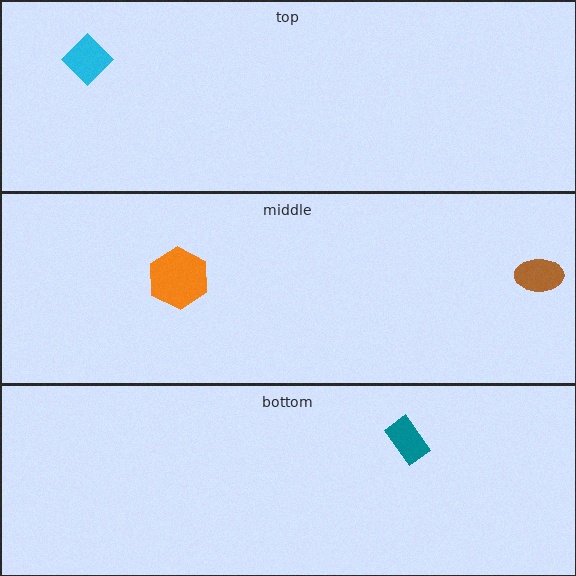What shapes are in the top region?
The cyan diamond.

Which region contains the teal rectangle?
The bottom region.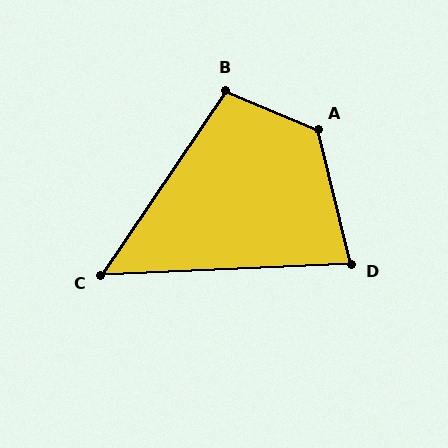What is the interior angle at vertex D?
Approximately 79 degrees (acute).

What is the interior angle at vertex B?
Approximately 101 degrees (obtuse).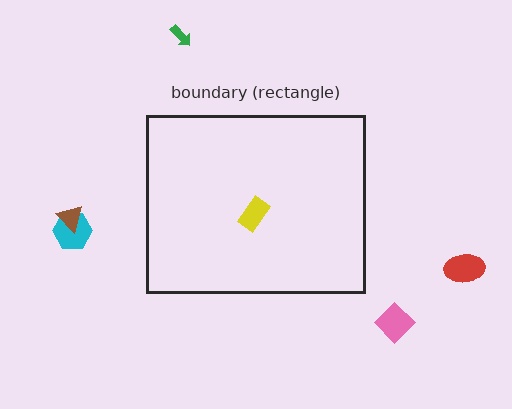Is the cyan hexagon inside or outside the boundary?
Outside.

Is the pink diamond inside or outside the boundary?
Outside.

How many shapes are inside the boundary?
1 inside, 5 outside.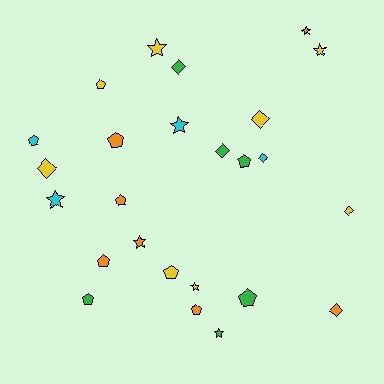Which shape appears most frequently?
Pentagon, with 10 objects.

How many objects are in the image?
There are 25 objects.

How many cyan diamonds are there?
There is 1 cyan diamond.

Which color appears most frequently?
Yellow, with 8 objects.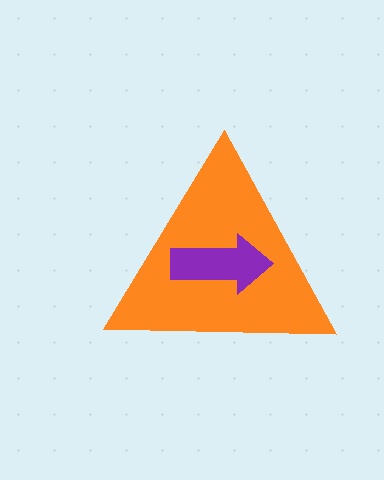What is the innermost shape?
The purple arrow.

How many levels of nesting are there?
2.